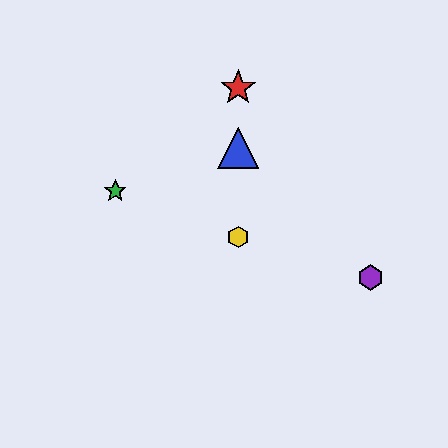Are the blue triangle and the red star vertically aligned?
Yes, both are at x≈238.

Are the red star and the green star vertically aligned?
No, the red star is at x≈238 and the green star is at x≈115.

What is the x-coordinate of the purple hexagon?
The purple hexagon is at x≈371.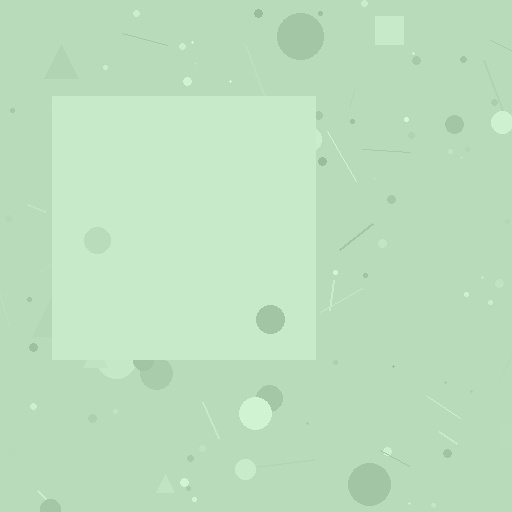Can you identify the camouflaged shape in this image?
The camouflaged shape is a square.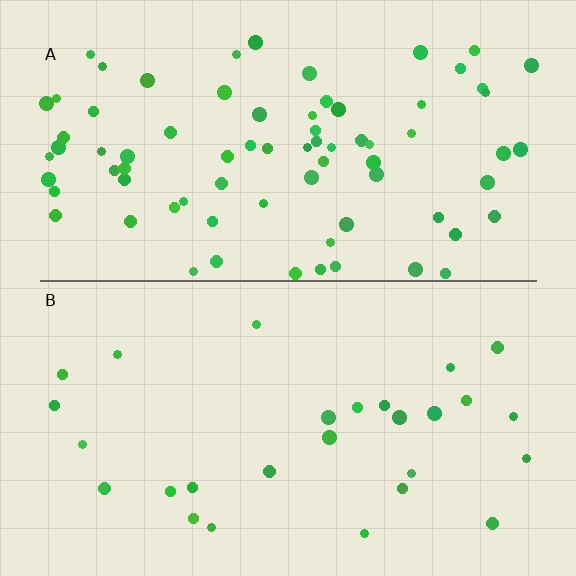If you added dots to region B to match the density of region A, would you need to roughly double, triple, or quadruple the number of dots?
Approximately triple.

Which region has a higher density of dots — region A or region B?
A (the top).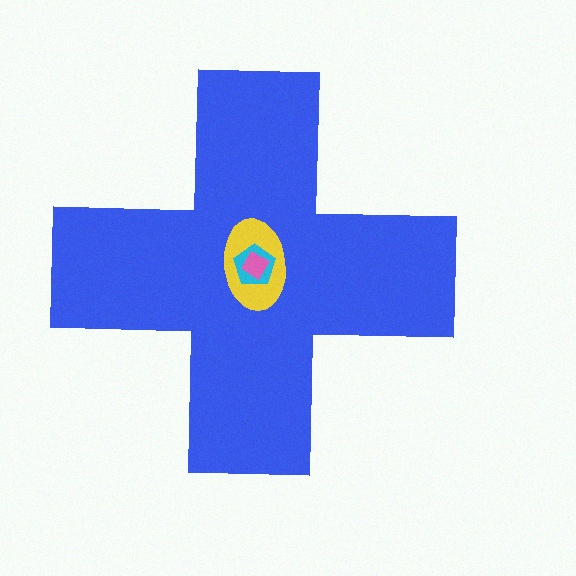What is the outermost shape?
The blue cross.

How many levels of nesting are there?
4.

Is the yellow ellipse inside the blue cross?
Yes.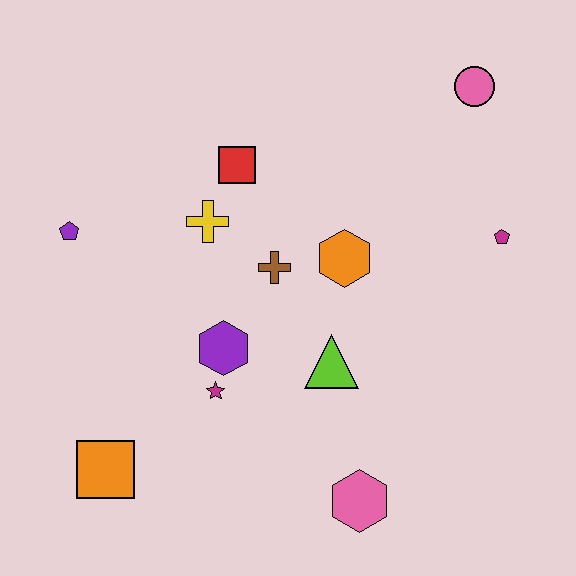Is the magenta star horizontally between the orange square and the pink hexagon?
Yes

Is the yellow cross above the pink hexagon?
Yes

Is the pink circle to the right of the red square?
Yes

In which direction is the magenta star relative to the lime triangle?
The magenta star is to the left of the lime triangle.